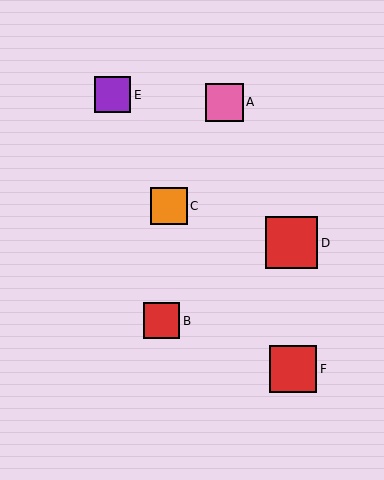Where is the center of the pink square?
The center of the pink square is at (224, 102).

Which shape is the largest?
The red square (labeled D) is the largest.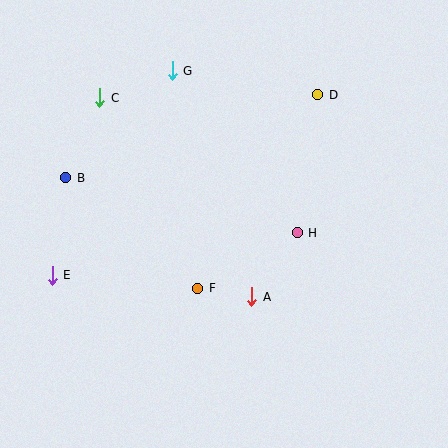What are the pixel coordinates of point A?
Point A is at (252, 297).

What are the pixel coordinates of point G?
Point G is at (172, 71).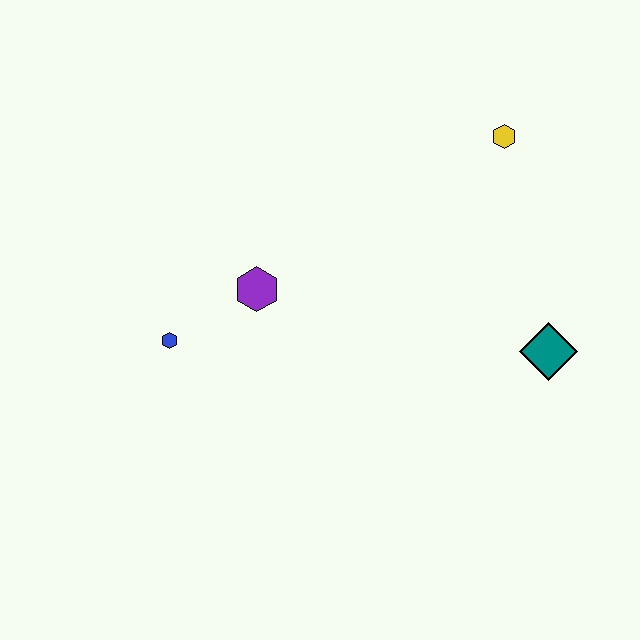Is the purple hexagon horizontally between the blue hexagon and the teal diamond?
Yes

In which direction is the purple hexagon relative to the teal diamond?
The purple hexagon is to the left of the teal diamond.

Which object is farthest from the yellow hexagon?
The blue hexagon is farthest from the yellow hexagon.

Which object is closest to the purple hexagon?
The blue hexagon is closest to the purple hexagon.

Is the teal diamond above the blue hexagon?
No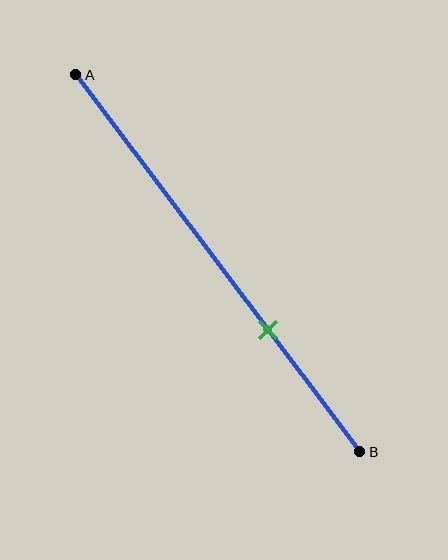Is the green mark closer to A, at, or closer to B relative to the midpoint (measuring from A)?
The green mark is closer to point B than the midpoint of segment AB.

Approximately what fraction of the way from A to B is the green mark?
The green mark is approximately 70% of the way from A to B.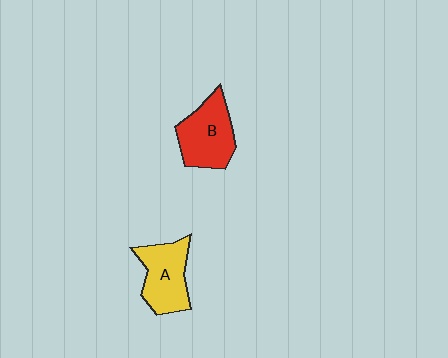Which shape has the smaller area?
Shape A (yellow).